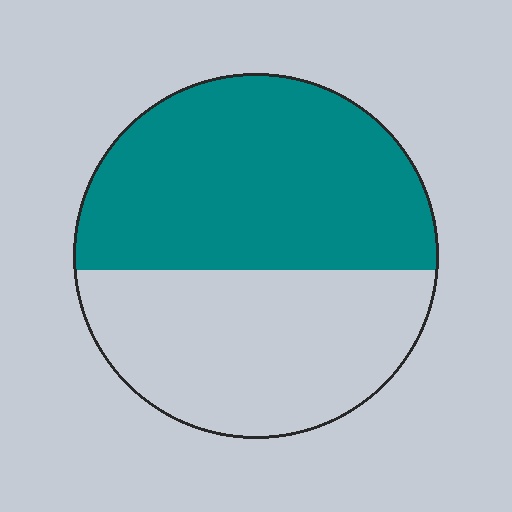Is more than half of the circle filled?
Yes.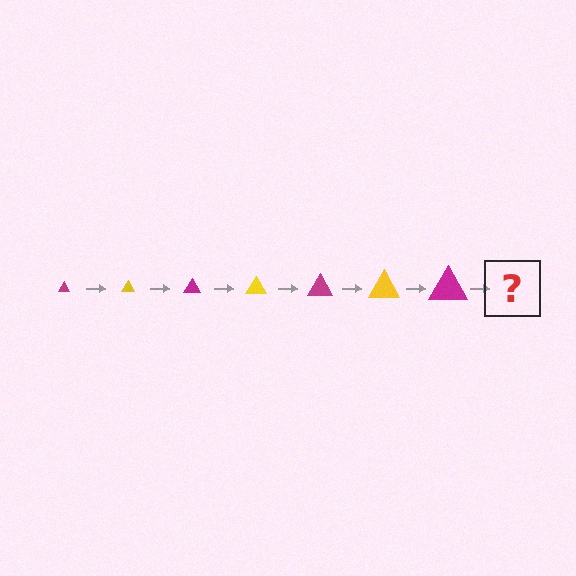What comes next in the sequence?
The next element should be a yellow triangle, larger than the previous one.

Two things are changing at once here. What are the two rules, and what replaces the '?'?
The two rules are that the triangle grows larger each step and the color cycles through magenta and yellow. The '?' should be a yellow triangle, larger than the previous one.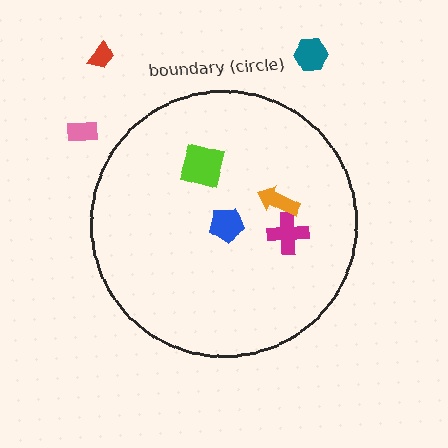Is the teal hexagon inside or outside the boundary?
Outside.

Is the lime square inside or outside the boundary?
Inside.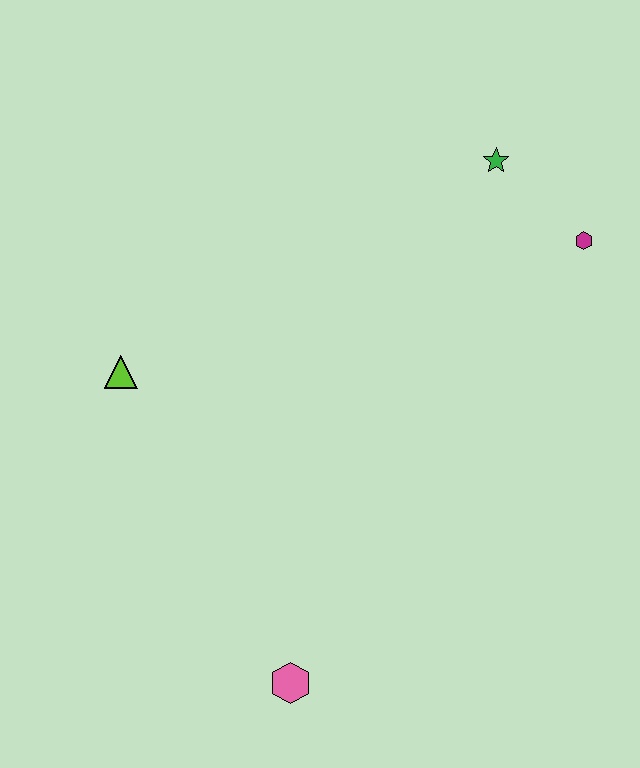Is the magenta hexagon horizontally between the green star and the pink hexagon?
No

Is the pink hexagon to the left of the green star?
Yes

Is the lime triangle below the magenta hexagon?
Yes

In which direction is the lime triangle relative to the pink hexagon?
The lime triangle is above the pink hexagon.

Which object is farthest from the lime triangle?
The magenta hexagon is farthest from the lime triangle.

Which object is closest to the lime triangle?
The pink hexagon is closest to the lime triangle.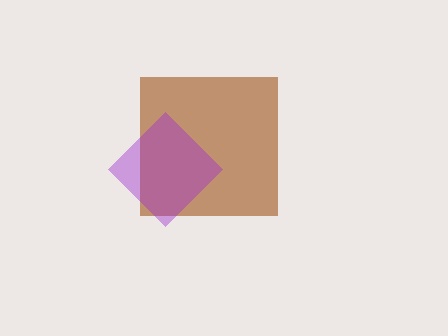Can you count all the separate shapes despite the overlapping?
Yes, there are 2 separate shapes.